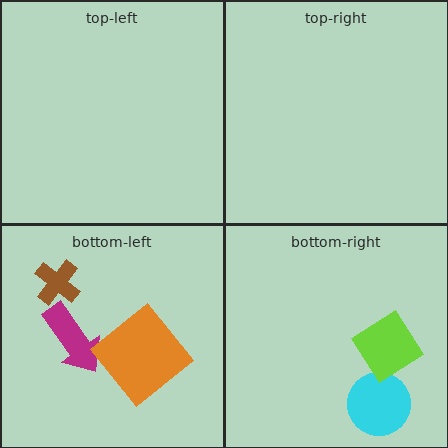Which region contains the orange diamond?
The bottom-left region.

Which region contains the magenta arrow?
The bottom-left region.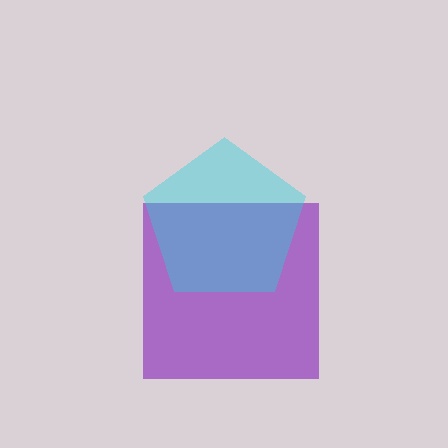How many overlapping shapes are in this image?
There are 2 overlapping shapes in the image.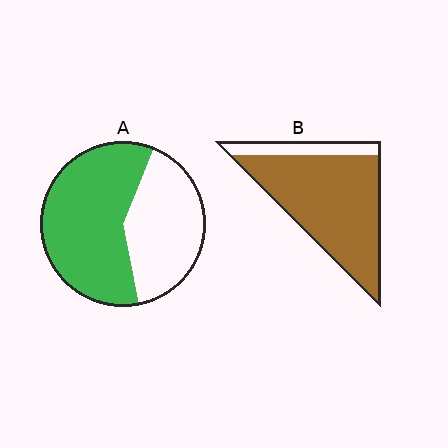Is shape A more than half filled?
Yes.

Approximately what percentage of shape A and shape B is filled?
A is approximately 60% and B is approximately 85%.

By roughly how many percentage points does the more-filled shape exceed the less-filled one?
By roughly 25 percentage points (B over A).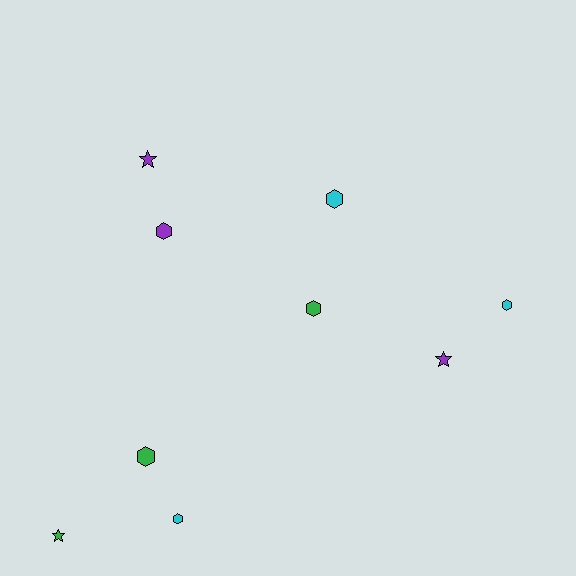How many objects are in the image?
There are 9 objects.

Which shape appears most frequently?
Hexagon, with 6 objects.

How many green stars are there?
There is 1 green star.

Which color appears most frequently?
Green, with 3 objects.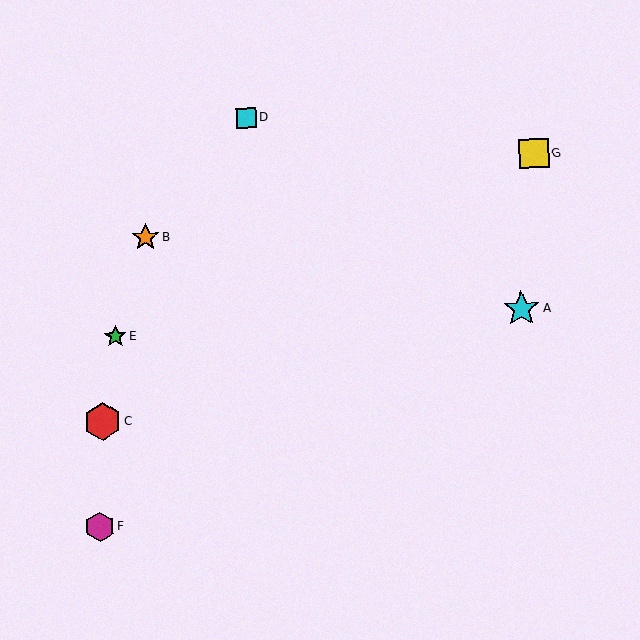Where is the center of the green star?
The center of the green star is at (116, 337).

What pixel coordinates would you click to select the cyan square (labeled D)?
Click at (246, 118) to select the cyan square D.